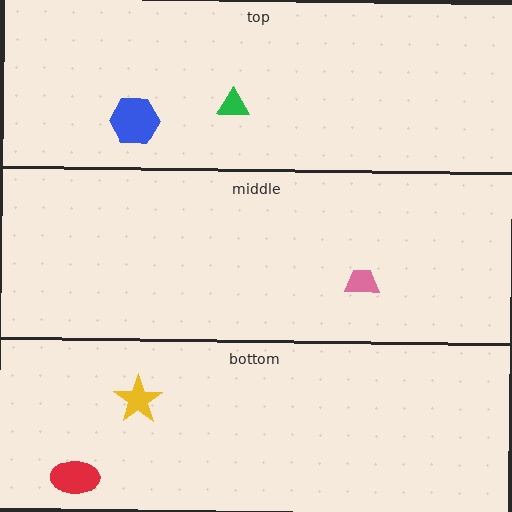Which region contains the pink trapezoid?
The middle region.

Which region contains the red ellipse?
The bottom region.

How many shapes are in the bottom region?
2.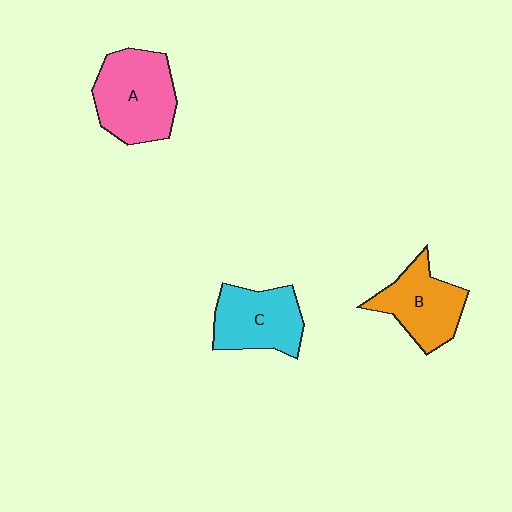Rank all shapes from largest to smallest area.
From largest to smallest: A (pink), C (cyan), B (orange).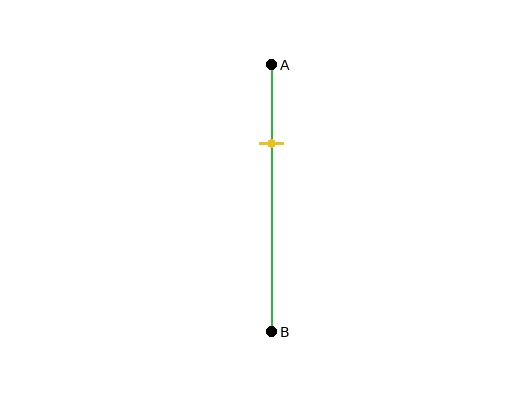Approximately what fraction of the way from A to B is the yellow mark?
The yellow mark is approximately 30% of the way from A to B.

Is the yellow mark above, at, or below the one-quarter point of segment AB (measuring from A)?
The yellow mark is below the one-quarter point of segment AB.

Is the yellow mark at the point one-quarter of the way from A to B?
No, the mark is at about 30% from A, not at the 25% one-quarter point.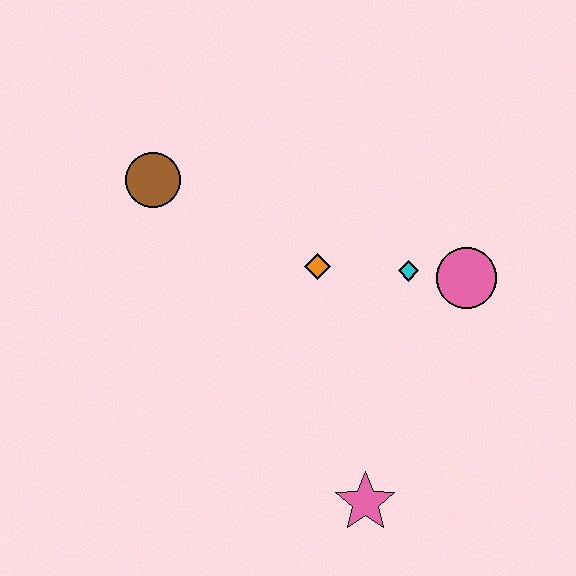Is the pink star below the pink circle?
Yes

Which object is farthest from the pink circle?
The brown circle is farthest from the pink circle.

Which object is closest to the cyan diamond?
The pink circle is closest to the cyan diamond.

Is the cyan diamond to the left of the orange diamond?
No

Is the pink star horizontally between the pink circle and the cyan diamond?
No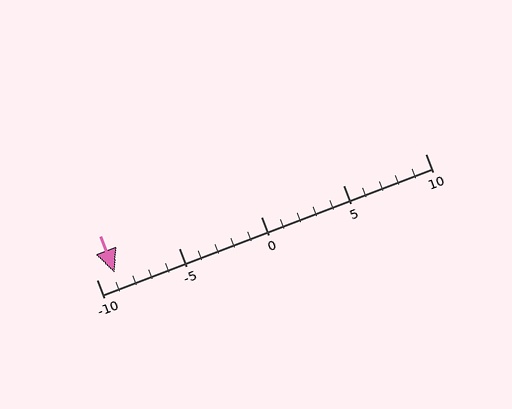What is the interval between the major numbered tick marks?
The major tick marks are spaced 5 units apart.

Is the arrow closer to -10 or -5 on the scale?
The arrow is closer to -10.